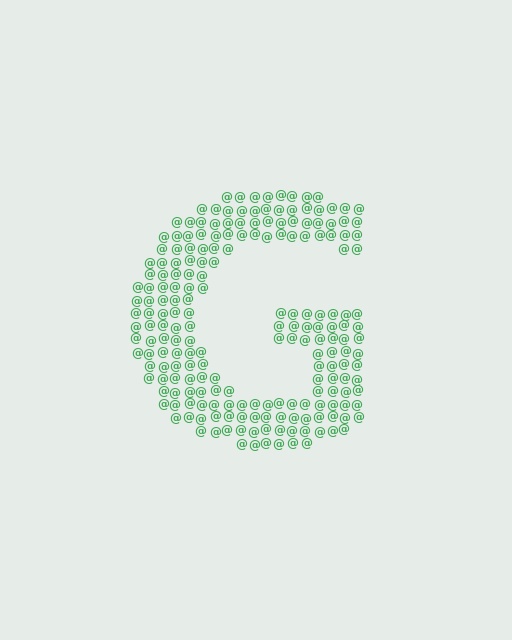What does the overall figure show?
The overall figure shows the letter G.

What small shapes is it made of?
It is made of small at signs.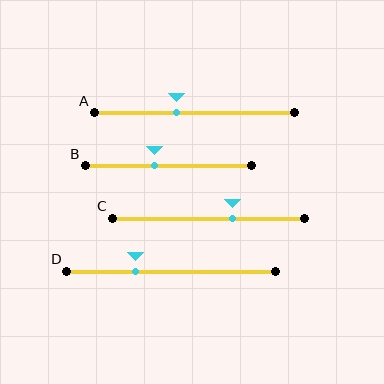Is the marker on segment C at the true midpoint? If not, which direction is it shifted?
No, the marker on segment C is shifted to the right by about 12% of the segment length.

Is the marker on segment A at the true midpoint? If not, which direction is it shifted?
No, the marker on segment A is shifted to the left by about 9% of the segment length.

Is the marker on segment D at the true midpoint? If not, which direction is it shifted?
No, the marker on segment D is shifted to the left by about 17% of the segment length.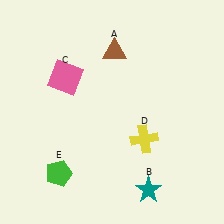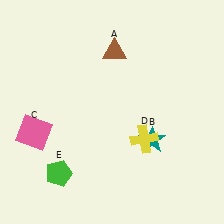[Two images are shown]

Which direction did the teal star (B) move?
The teal star (B) moved up.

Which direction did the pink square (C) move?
The pink square (C) moved down.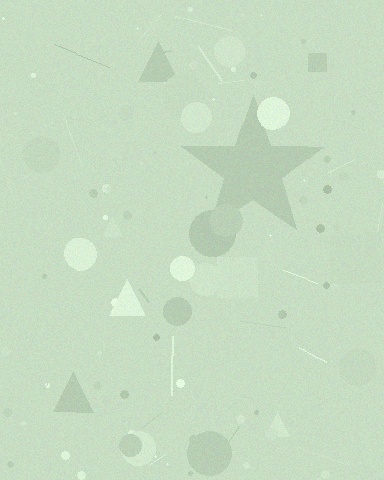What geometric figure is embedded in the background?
A star is embedded in the background.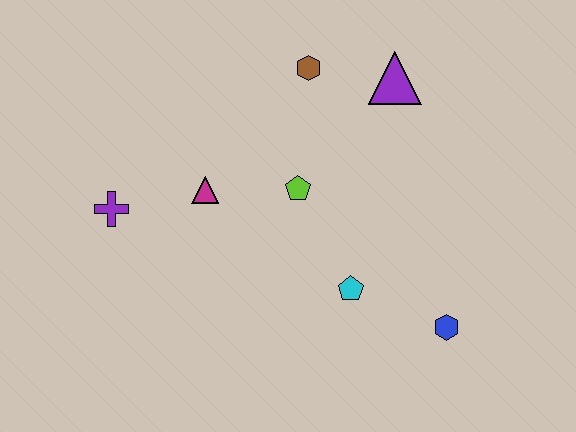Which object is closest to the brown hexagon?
The purple triangle is closest to the brown hexagon.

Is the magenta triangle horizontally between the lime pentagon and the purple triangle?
No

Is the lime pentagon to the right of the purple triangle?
No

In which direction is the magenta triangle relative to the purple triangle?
The magenta triangle is to the left of the purple triangle.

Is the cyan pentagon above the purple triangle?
No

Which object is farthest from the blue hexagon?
The purple cross is farthest from the blue hexagon.